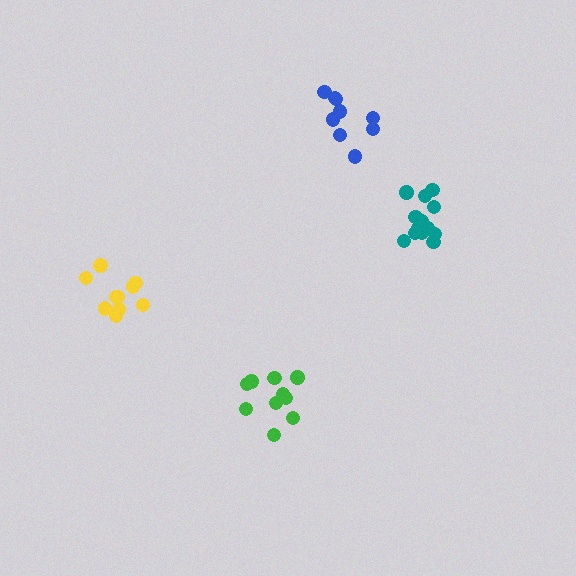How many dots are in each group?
Group 1: 10 dots, Group 2: 10 dots, Group 3: 13 dots, Group 4: 9 dots (42 total).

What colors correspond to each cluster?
The clusters are colored: yellow, green, teal, blue.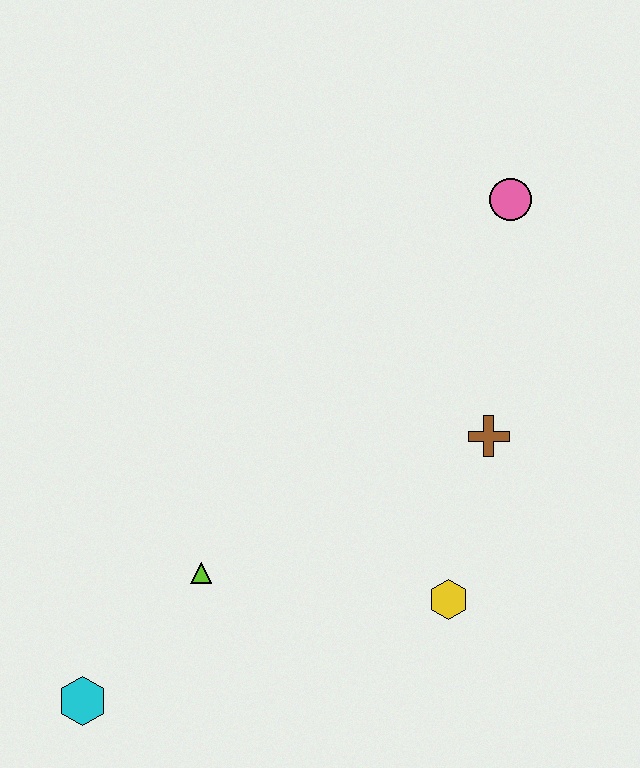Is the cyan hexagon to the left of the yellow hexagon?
Yes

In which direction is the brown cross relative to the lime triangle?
The brown cross is to the right of the lime triangle.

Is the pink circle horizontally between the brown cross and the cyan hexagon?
No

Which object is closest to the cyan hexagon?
The lime triangle is closest to the cyan hexagon.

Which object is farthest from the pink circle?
The cyan hexagon is farthest from the pink circle.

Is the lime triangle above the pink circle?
No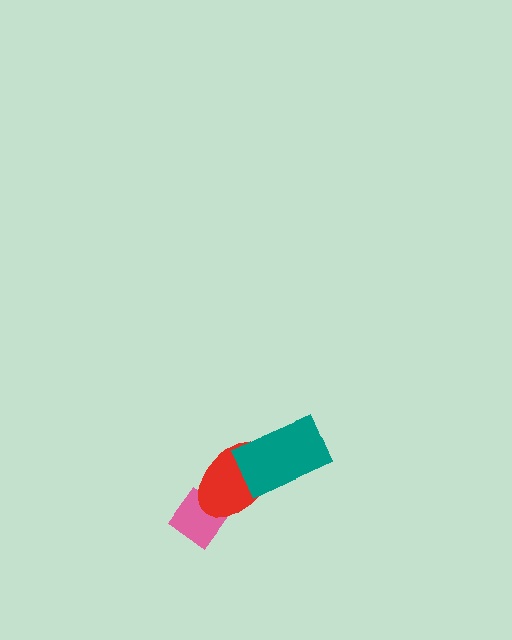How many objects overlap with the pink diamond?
1 object overlaps with the pink diamond.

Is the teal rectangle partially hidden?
No, no other shape covers it.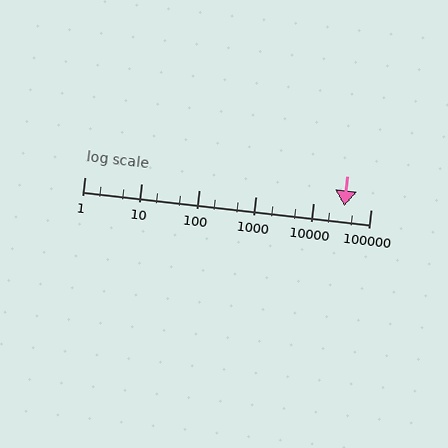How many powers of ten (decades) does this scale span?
The scale spans 5 decades, from 1 to 100000.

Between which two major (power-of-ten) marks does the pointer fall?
The pointer is between 10000 and 100000.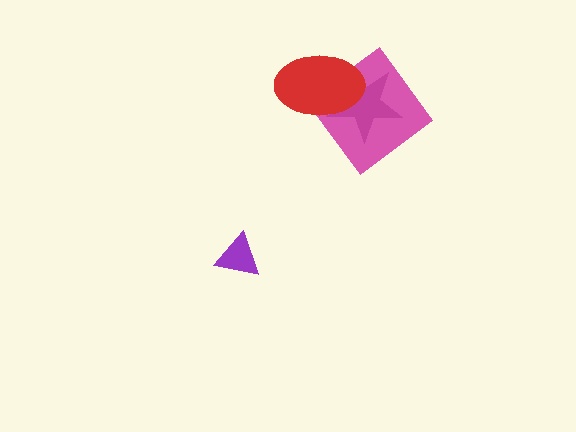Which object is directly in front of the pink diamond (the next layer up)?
The magenta star is directly in front of the pink diamond.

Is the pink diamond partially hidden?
Yes, it is partially covered by another shape.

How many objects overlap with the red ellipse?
2 objects overlap with the red ellipse.